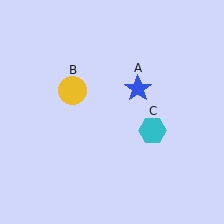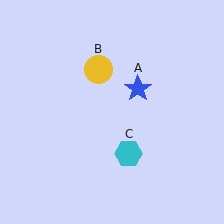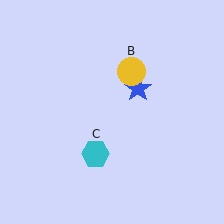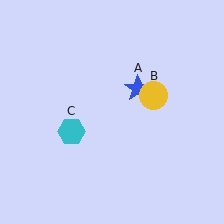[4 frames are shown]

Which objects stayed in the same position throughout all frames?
Blue star (object A) remained stationary.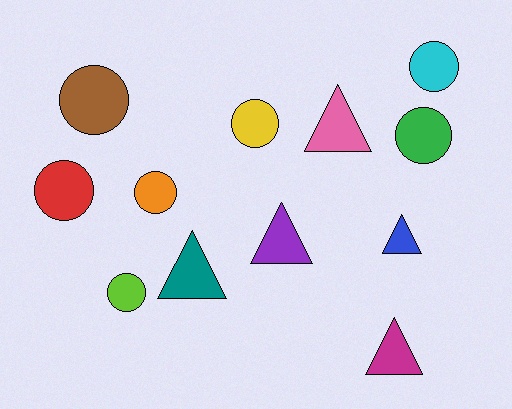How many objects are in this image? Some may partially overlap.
There are 12 objects.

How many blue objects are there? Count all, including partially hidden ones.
There is 1 blue object.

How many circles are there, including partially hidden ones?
There are 7 circles.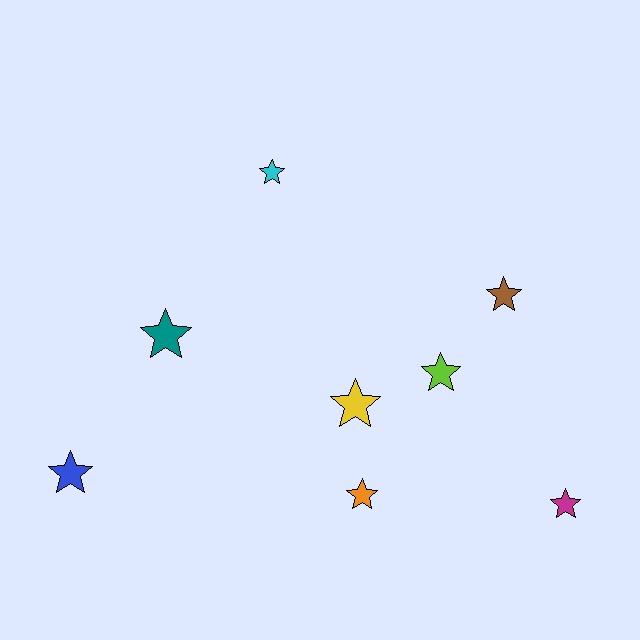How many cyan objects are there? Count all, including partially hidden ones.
There is 1 cyan object.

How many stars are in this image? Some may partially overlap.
There are 8 stars.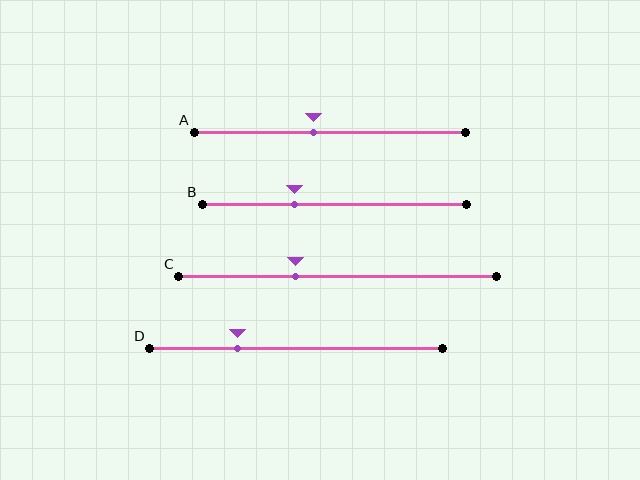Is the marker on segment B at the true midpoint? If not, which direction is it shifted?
No, the marker on segment B is shifted to the left by about 15% of the segment length.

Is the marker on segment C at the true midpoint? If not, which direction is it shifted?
No, the marker on segment C is shifted to the left by about 13% of the segment length.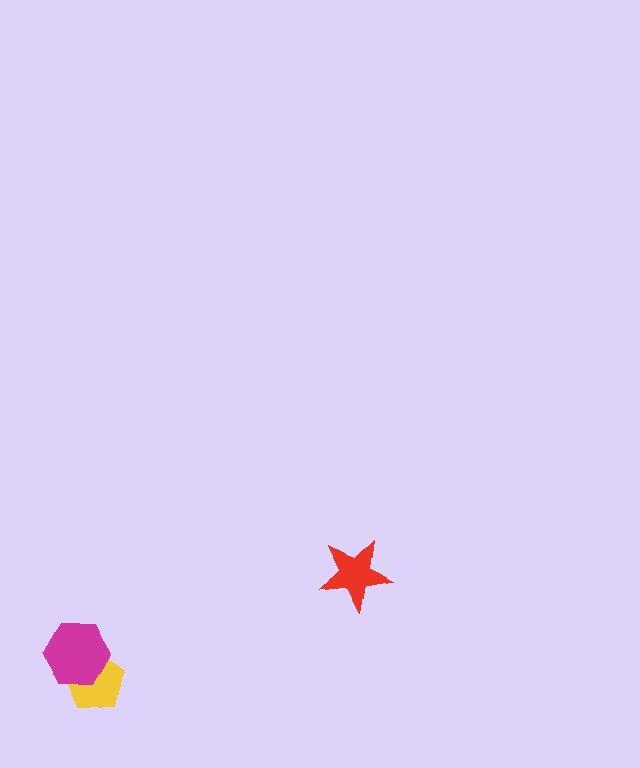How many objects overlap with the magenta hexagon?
1 object overlaps with the magenta hexagon.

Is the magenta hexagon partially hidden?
No, no other shape covers it.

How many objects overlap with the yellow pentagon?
1 object overlaps with the yellow pentagon.